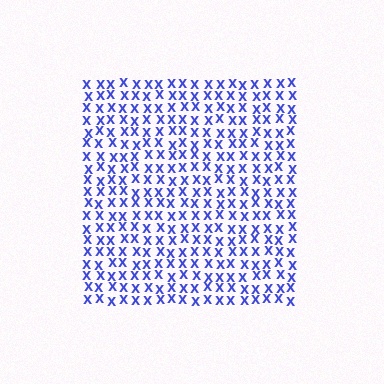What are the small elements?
The small elements are letter X's.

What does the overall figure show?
The overall figure shows a square.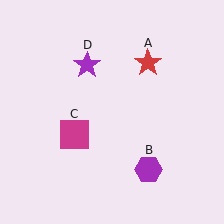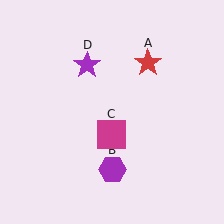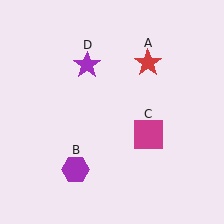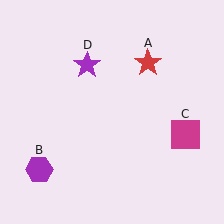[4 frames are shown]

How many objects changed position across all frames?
2 objects changed position: purple hexagon (object B), magenta square (object C).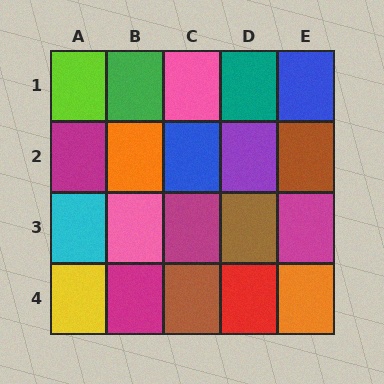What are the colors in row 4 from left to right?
Yellow, magenta, brown, red, orange.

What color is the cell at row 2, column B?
Orange.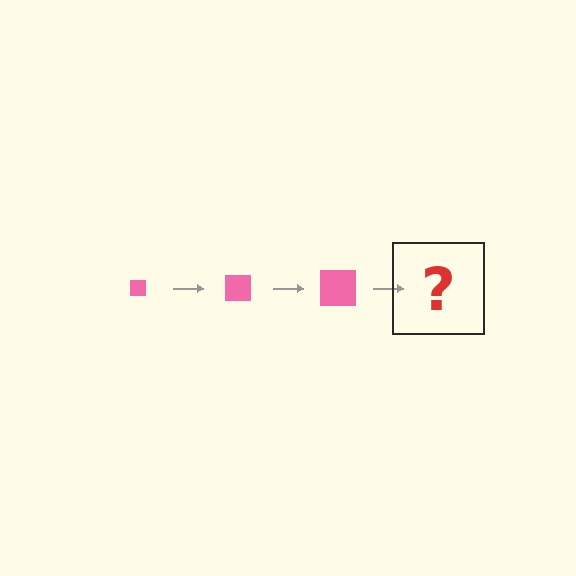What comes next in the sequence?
The next element should be a pink square, larger than the previous one.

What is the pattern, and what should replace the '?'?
The pattern is that the square gets progressively larger each step. The '?' should be a pink square, larger than the previous one.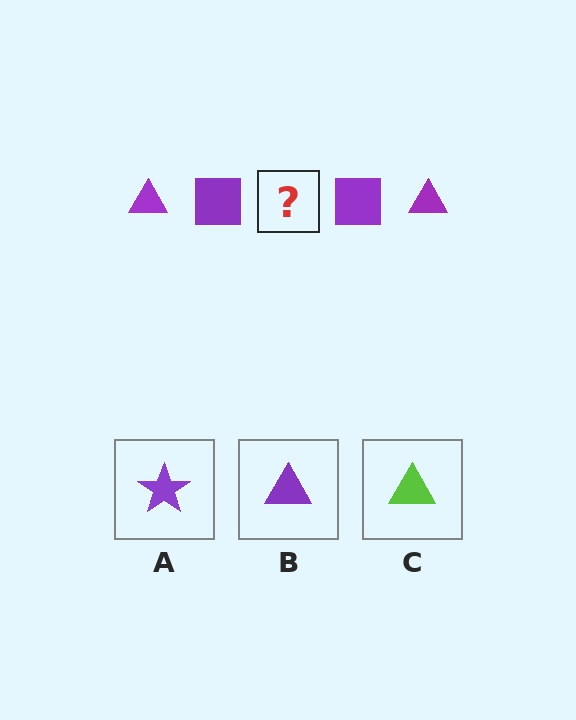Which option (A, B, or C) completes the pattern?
B.